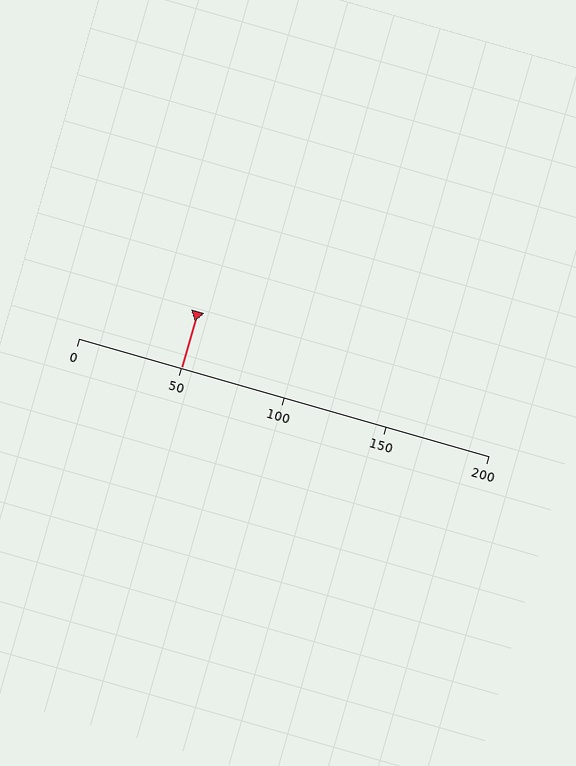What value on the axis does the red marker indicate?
The marker indicates approximately 50.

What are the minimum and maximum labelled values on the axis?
The axis runs from 0 to 200.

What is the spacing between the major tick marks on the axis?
The major ticks are spaced 50 apart.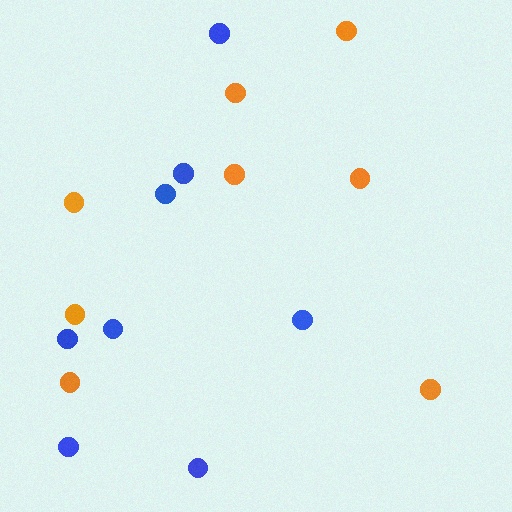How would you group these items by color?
There are 2 groups: one group of orange circles (8) and one group of blue circles (8).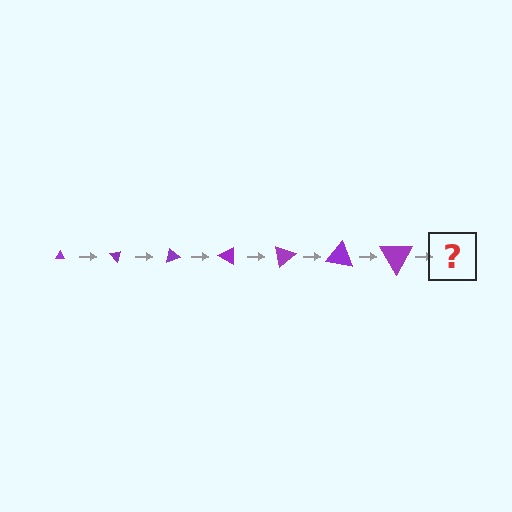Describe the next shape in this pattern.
It should be a triangle, larger than the previous one and rotated 350 degrees from the start.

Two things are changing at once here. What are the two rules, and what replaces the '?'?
The two rules are that the triangle grows larger each step and it rotates 50 degrees each step. The '?' should be a triangle, larger than the previous one and rotated 350 degrees from the start.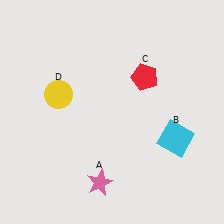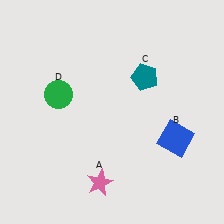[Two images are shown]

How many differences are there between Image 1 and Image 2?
There are 3 differences between the two images.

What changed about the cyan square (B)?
In Image 1, B is cyan. In Image 2, it changed to blue.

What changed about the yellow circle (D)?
In Image 1, D is yellow. In Image 2, it changed to green.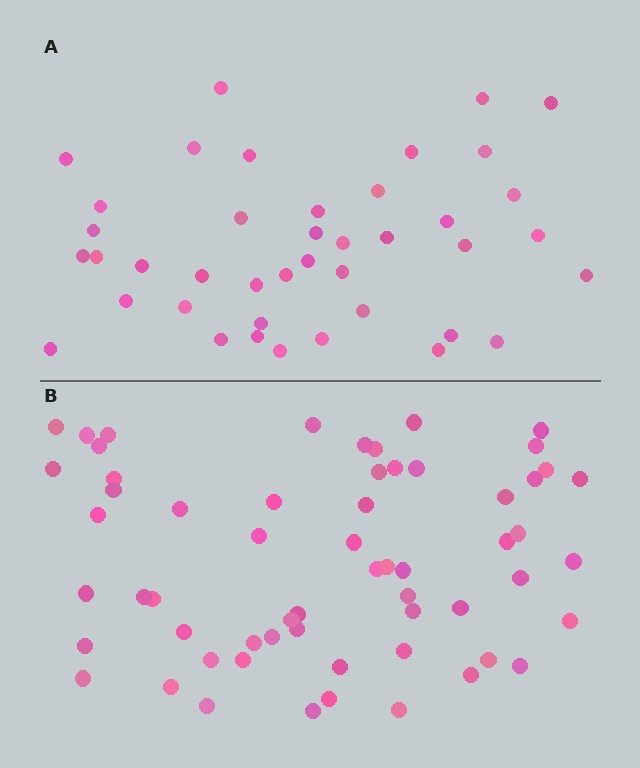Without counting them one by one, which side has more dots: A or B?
Region B (the bottom region) has more dots.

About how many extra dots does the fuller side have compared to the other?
Region B has approximately 20 more dots than region A.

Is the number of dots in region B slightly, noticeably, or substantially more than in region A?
Region B has substantially more. The ratio is roughly 1.5 to 1.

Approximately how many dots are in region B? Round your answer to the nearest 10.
About 60 dots.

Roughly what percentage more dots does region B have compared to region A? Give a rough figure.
About 45% more.